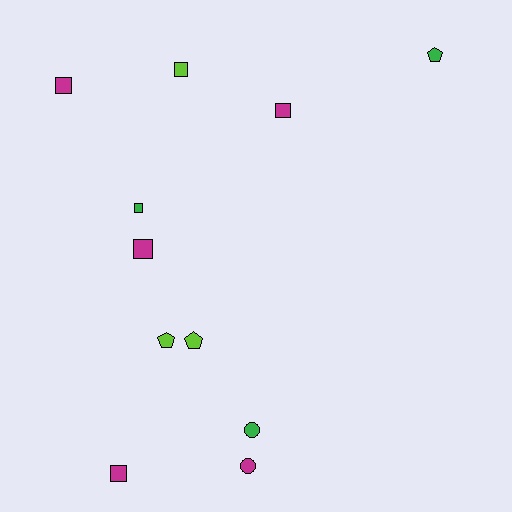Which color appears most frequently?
Magenta, with 5 objects.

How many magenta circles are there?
There is 1 magenta circle.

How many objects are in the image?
There are 11 objects.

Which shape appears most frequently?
Square, with 6 objects.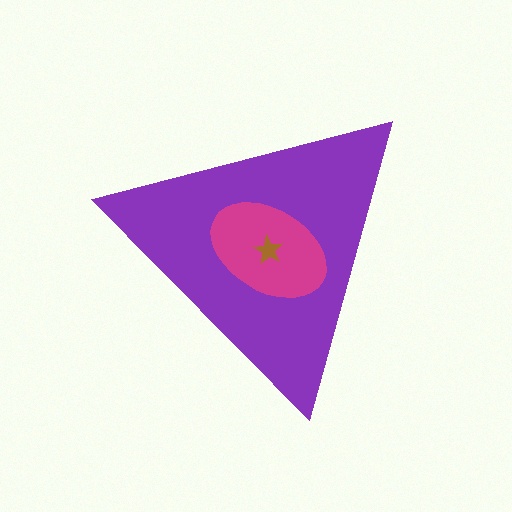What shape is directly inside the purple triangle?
The magenta ellipse.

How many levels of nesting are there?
3.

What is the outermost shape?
The purple triangle.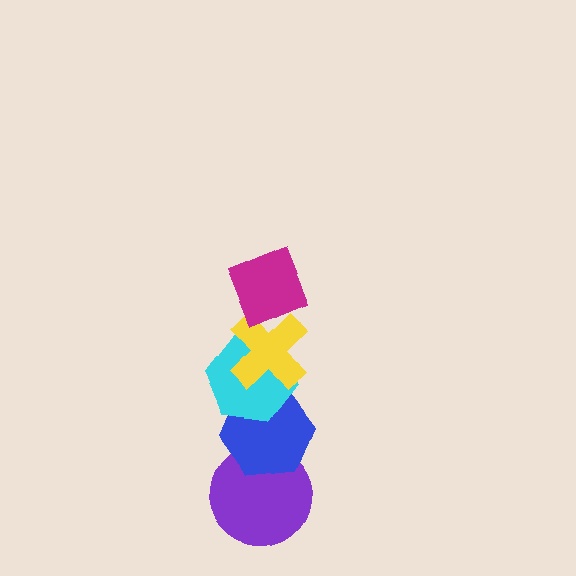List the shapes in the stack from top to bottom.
From top to bottom: the magenta diamond, the yellow cross, the cyan hexagon, the blue hexagon, the purple circle.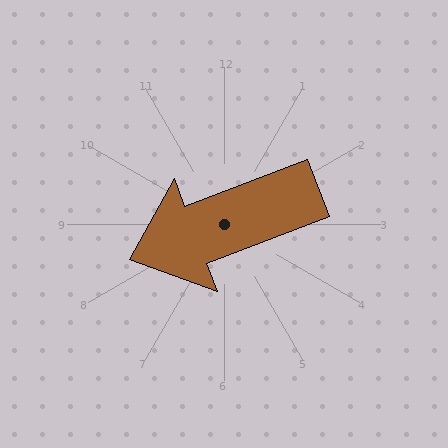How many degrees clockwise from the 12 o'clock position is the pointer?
Approximately 249 degrees.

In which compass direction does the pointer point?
West.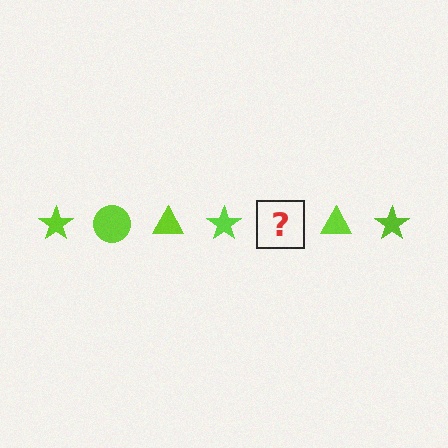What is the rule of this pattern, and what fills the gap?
The rule is that the pattern cycles through star, circle, triangle shapes in lime. The gap should be filled with a lime circle.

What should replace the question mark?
The question mark should be replaced with a lime circle.